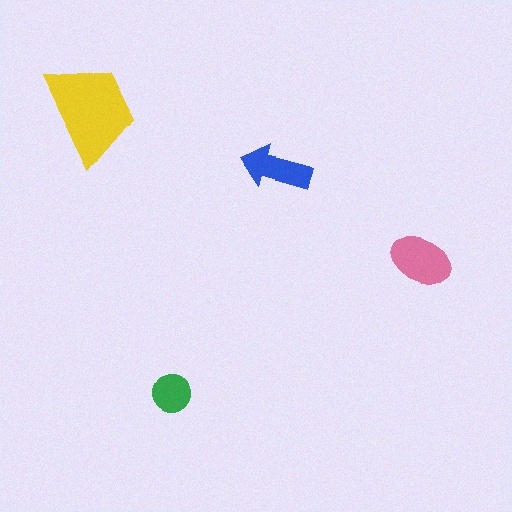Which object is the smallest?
The green circle.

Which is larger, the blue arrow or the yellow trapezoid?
The yellow trapezoid.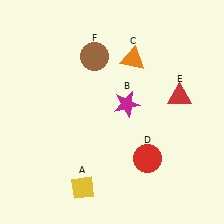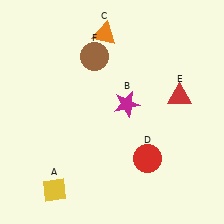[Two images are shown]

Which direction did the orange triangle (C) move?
The orange triangle (C) moved left.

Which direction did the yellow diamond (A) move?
The yellow diamond (A) moved left.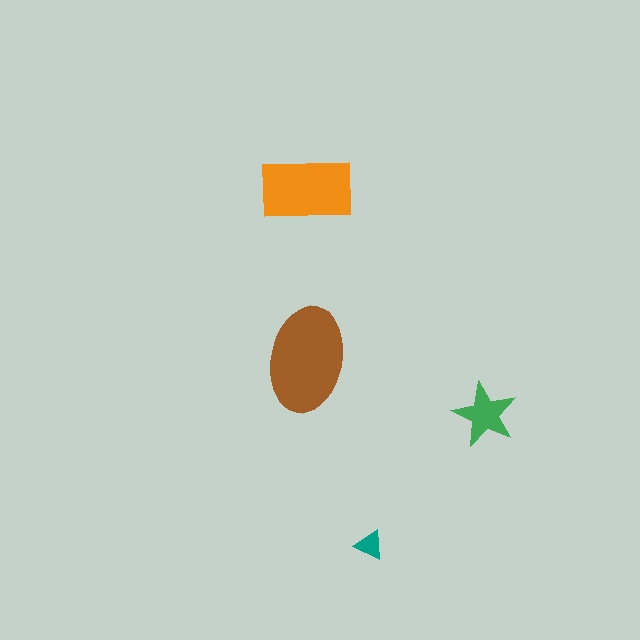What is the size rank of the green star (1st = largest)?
3rd.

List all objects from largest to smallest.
The brown ellipse, the orange rectangle, the green star, the teal triangle.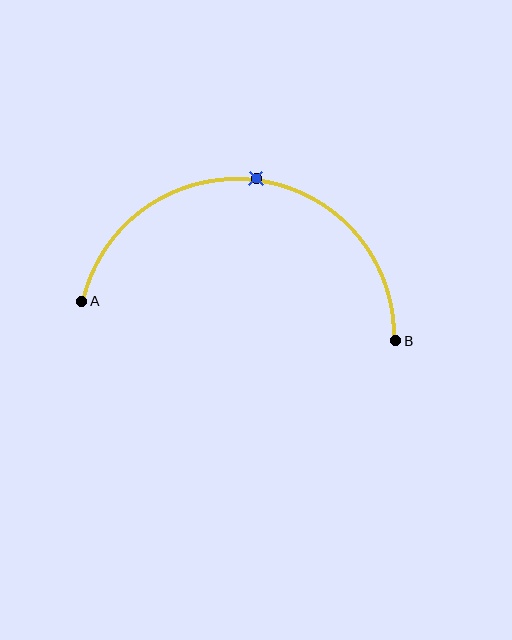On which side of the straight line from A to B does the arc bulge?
The arc bulges above the straight line connecting A and B.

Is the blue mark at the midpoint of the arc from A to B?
Yes. The blue mark lies on the arc at equal arc-length from both A and B — it is the arc midpoint.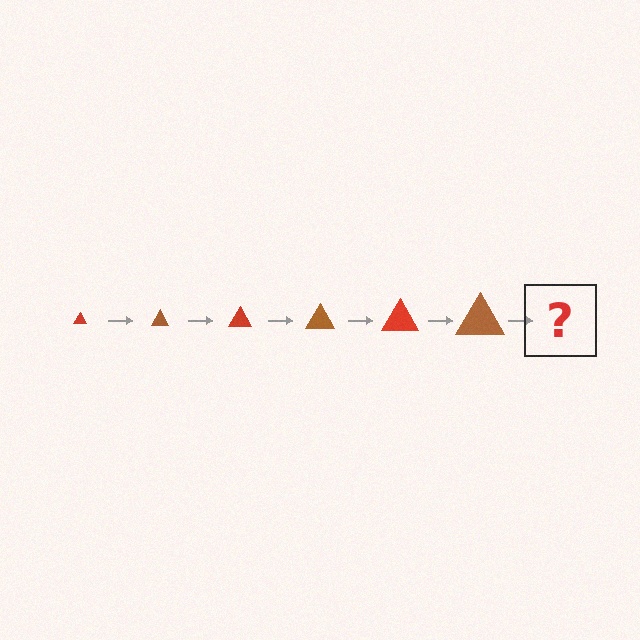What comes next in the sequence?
The next element should be a red triangle, larger than the previous one.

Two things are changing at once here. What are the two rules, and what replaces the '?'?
The two rules are that the triangle grows larger each step and the color cycles through red and brown. The '?' should be a red triangle, larger than the previous one.